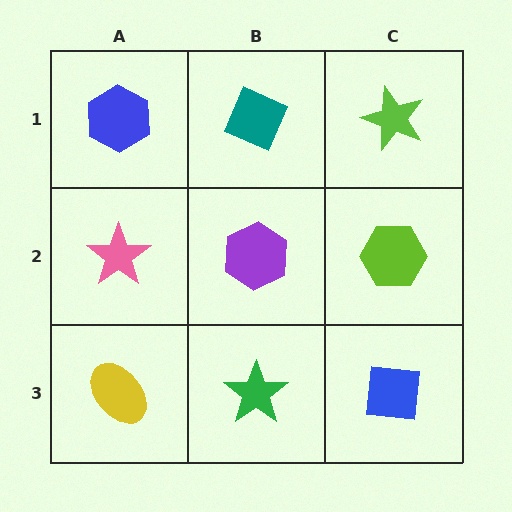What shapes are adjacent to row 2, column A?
A blue hexagon (row 1, column A), a yellow ellipse (row 3, column A), a purple hexagon (row 2, column B).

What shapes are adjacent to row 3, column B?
A purple hexagon (row 2, column B), a yellow ellipse (row 3, column A), a blue square (row 3, column C).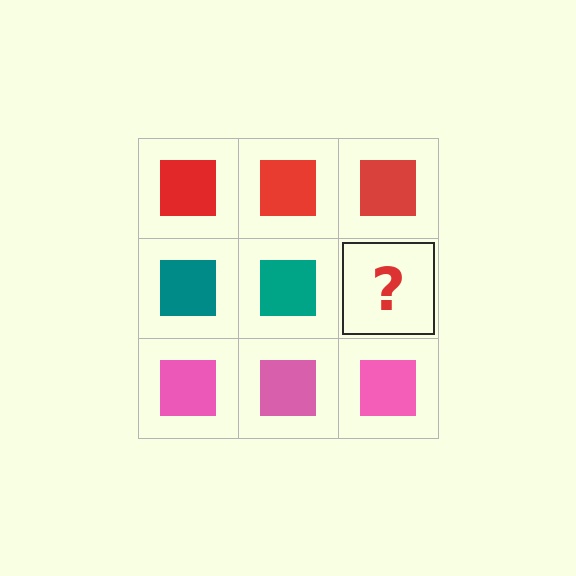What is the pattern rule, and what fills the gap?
The rule is that each row has a consistent color. The gap should be filled with a teal square.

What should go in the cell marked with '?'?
The missing cell should contain a teal square.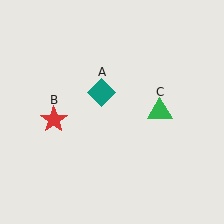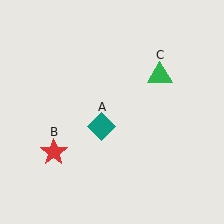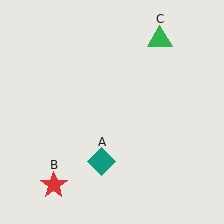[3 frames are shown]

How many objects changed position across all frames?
3 objects changed position: teal diamond (object A), red star (object B), green triangle (object C).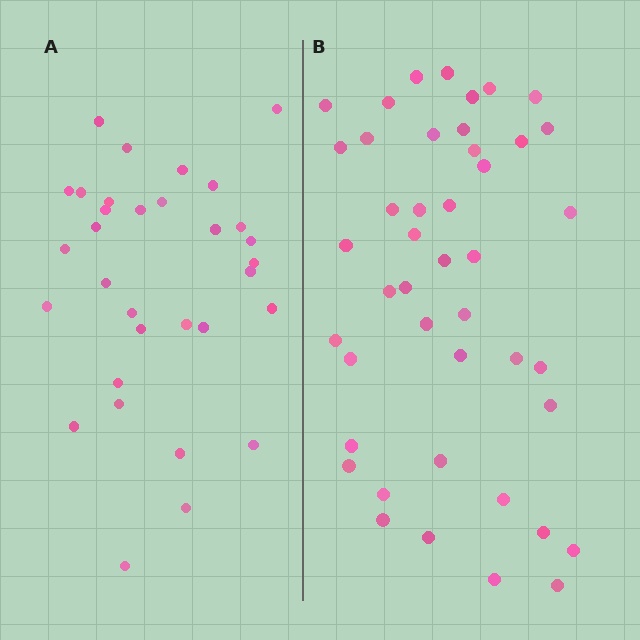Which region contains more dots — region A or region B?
Region B (the right region) has more dots.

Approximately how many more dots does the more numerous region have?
Region B has roughly 12 or so more dots than region A.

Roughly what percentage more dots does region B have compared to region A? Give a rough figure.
About 40% more.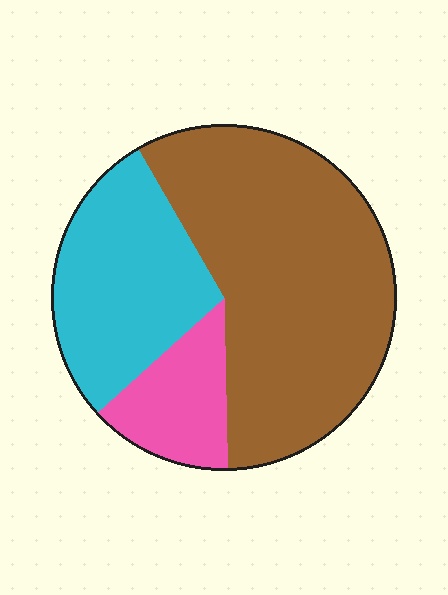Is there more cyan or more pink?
Cyan.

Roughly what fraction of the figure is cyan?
Cyan covers around 30% of the figure.